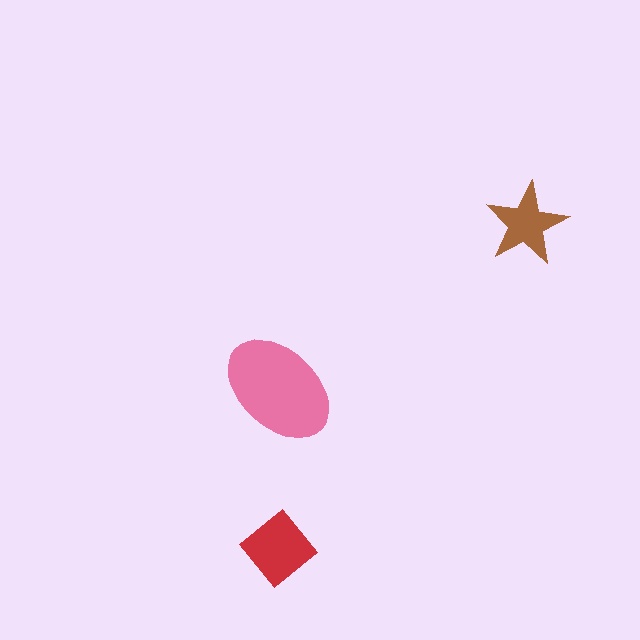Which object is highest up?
The brown star is topmost.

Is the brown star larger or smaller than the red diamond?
Smaller.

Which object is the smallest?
The brown star.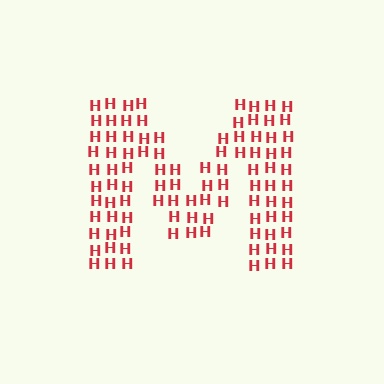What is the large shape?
The large shape is the letter M.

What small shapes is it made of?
It is made of small letter H's.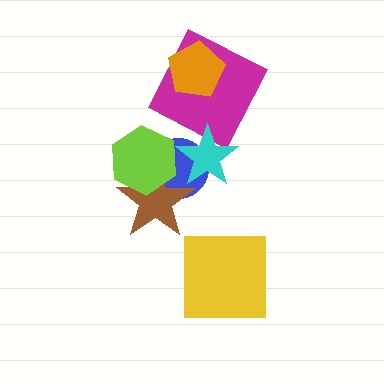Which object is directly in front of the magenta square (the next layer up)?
The orange pentagon is directly in front of the magenta square.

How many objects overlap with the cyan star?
2 objects overlap with the cyan star.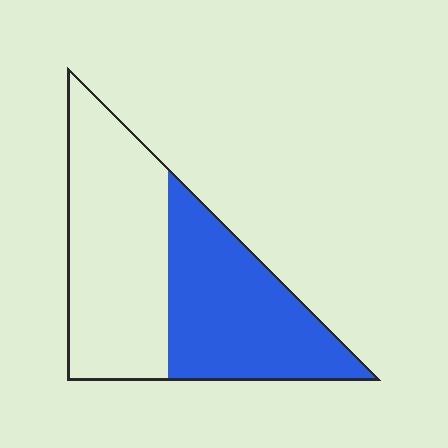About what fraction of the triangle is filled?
About one half (1/2).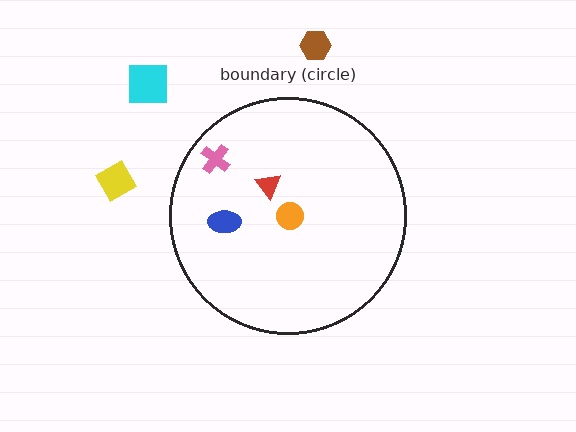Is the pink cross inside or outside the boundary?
Inside.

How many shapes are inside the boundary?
4 inside, 3 outside.